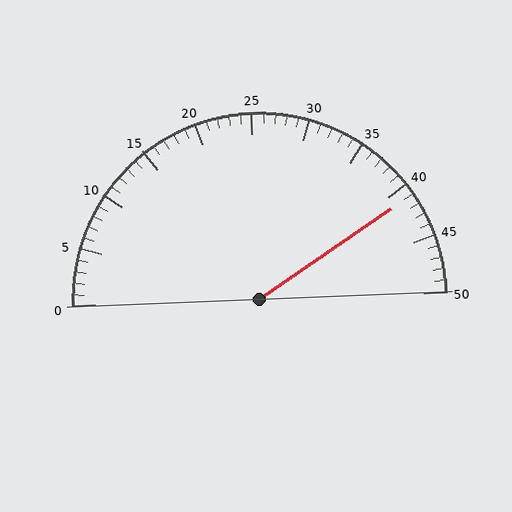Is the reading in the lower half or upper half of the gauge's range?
The reading is in the upper half of the range (0 to 50).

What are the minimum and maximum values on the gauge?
The gauge ranges from 0 to 50.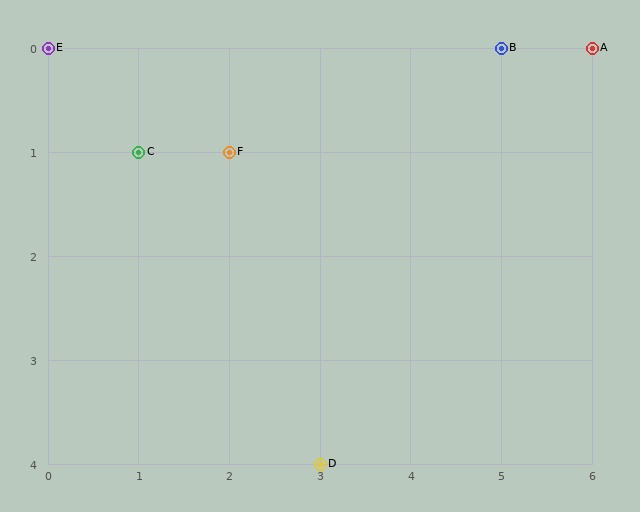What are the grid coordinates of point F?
Point F is at grid coordinates (2, 1).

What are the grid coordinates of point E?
Point E is at grid coordinates (0, 0).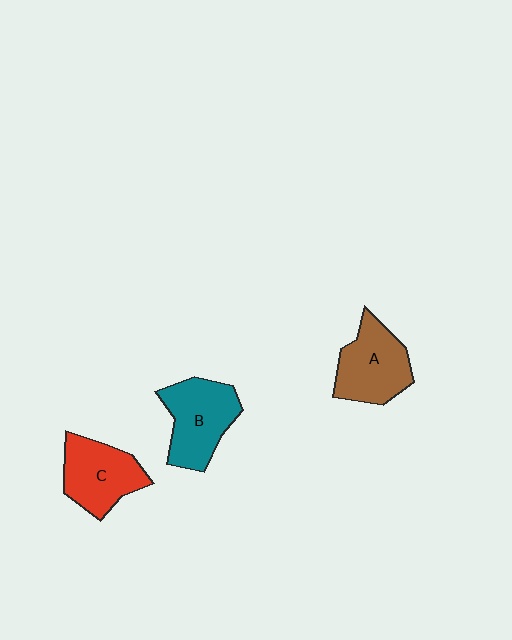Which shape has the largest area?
Shape B (teal).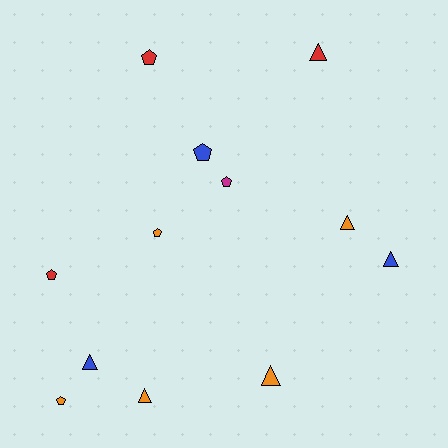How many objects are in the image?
There are 12 objects.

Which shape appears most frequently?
Pentagon, with 6 objects.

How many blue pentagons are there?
There is 1 blue pentagon.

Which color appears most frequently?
Orange, with 5 objects.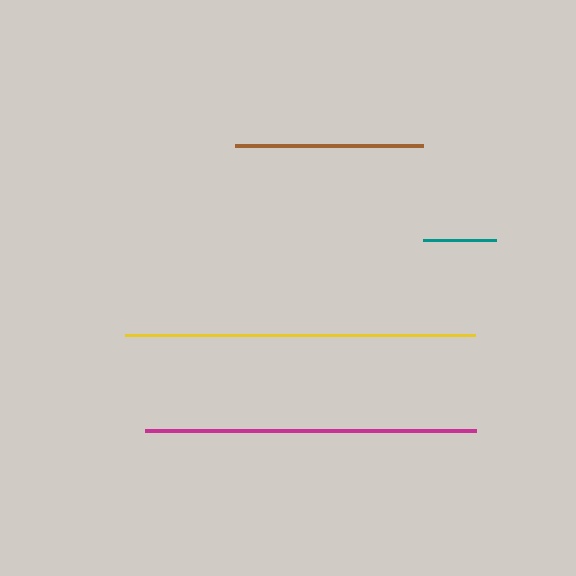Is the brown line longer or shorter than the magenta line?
The magenta line is longer than the brown line.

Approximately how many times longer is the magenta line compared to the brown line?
The magenta line is approximately 1.8 times the length of the brown line.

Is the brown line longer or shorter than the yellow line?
The yellow line is longer than the brown line.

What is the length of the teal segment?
The teal segment is approximately 73 pixels long.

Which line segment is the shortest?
The teal line is the shortest at approximately 73 pixels.